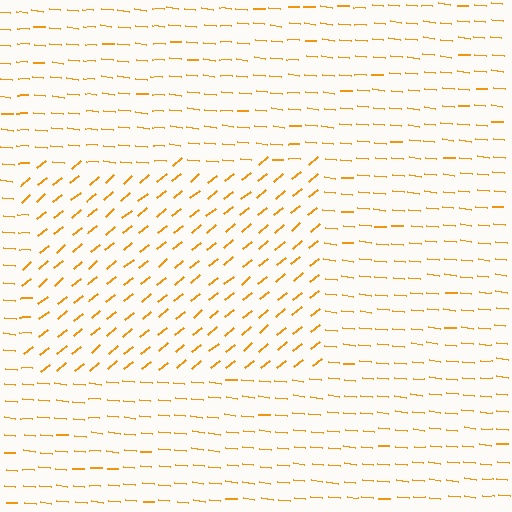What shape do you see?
I see a rectangle.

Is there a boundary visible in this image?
Yes, there is a texture boundary formed by a change in line orientation.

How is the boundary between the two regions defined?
The boundary is defined purely by a change in line orientation (approximately 45 degrees difference). All lines are the same color and thickness.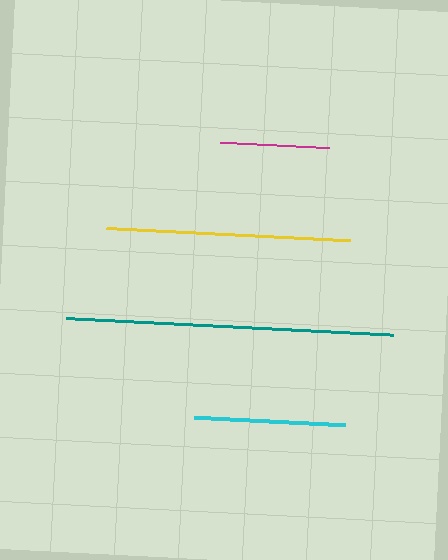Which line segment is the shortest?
The magenta line is the shortest at approximately 109 pixels.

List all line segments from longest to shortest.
From longest to shortest: teal, yellow, cyan, magenta.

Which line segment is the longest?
The teal line is the longest at approximately 328 pixels.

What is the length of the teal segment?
The teal segment is approximately 328 pixels long.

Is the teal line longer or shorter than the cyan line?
The teal line is longer than the cyan line.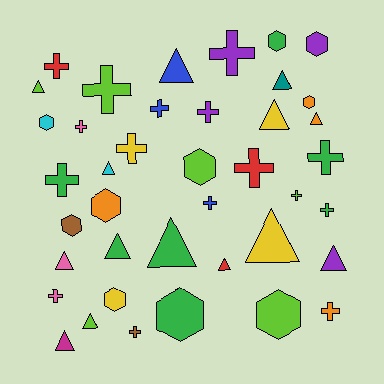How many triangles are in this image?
There are 14 triangles.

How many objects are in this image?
There are 40 objects.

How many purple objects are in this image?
There are 4 purple objects.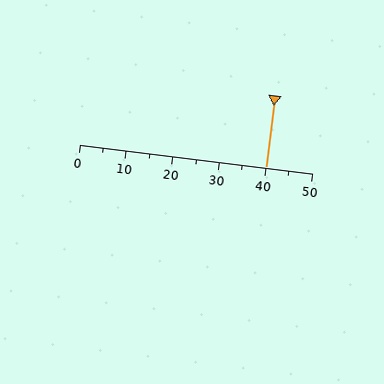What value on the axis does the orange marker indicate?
The marker indicates approximately 40.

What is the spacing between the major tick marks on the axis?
The major ticks are spaced 10 apart.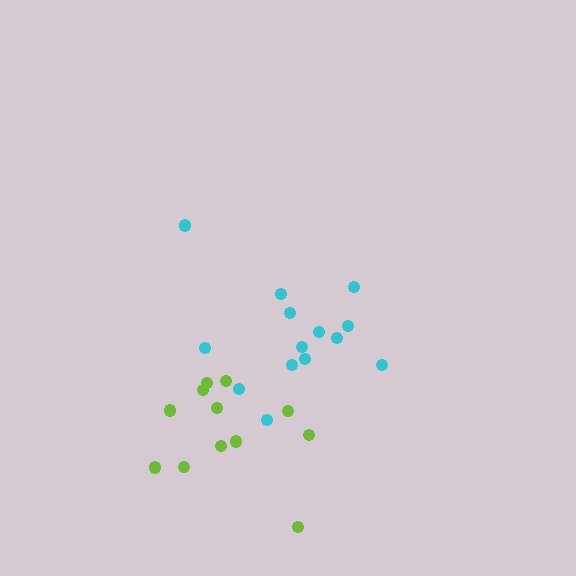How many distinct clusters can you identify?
There are 2 distinct clusters.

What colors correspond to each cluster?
The clusters are colored: cyan, lime.